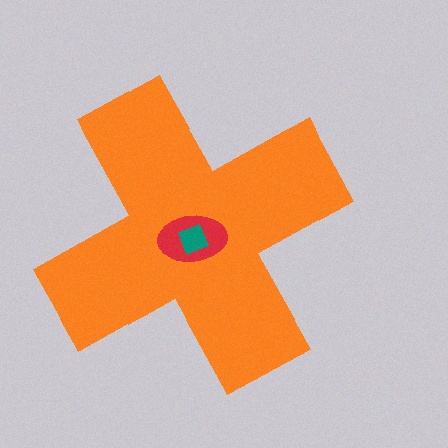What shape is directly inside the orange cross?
The red ellipse.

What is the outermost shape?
The orange cross.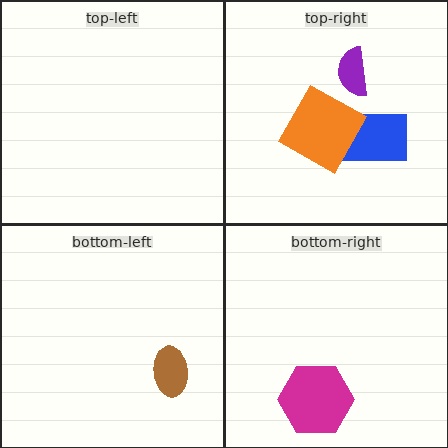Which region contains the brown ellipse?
The bottom-left region.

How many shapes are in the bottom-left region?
1.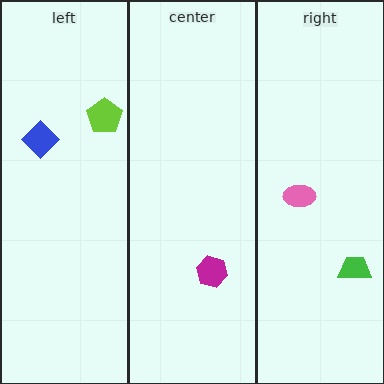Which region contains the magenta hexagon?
The center region.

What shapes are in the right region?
The green trapezoid, the pink ellipse.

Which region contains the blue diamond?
The left region.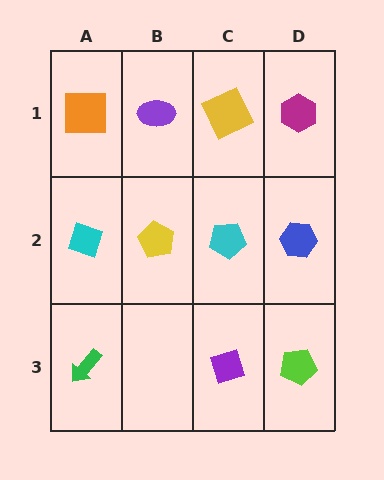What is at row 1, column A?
An orange square.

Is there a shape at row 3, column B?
No, that cell is empty.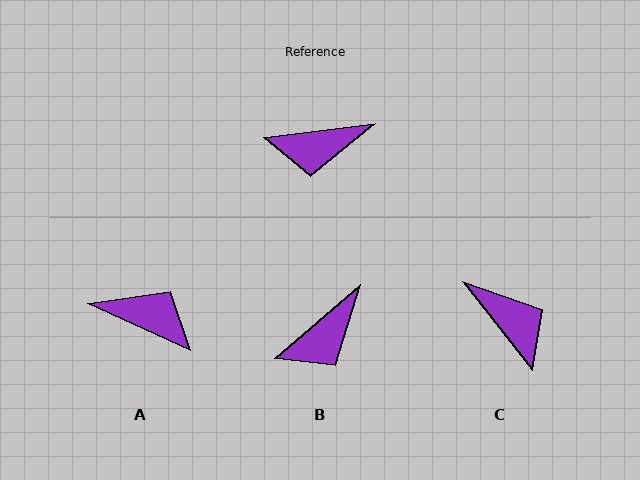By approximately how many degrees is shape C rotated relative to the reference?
Approximately 121 degrees counter-clockwise.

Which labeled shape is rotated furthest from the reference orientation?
A, about 149 degrees away.